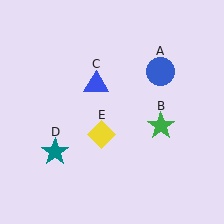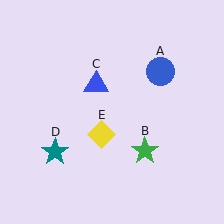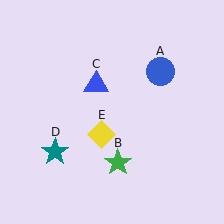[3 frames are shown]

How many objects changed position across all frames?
1 object changed position: green star (object B).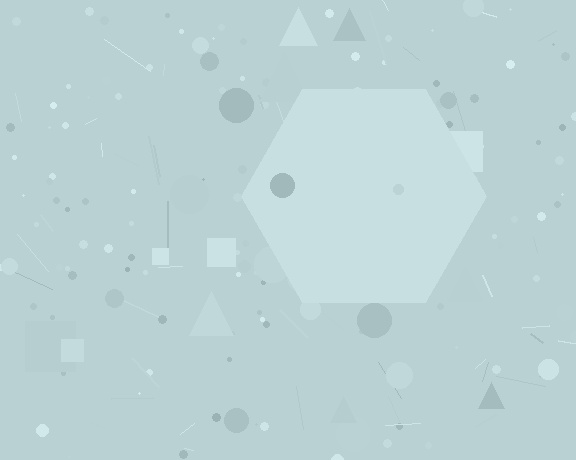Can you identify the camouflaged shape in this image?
The camouflaged shape is a hexagon.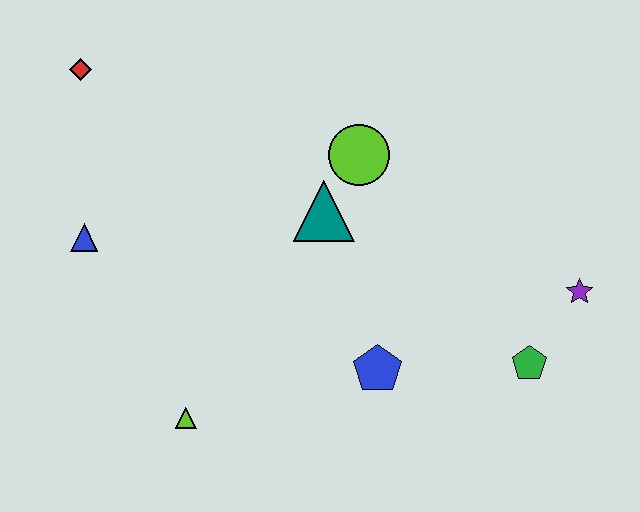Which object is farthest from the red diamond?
The purple star is farthest from the red diamond.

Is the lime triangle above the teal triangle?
No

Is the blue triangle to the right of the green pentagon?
No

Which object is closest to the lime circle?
The teal triangle is closest to the lime circle.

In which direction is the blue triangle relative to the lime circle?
The blue triangle is to the left of the lime circle.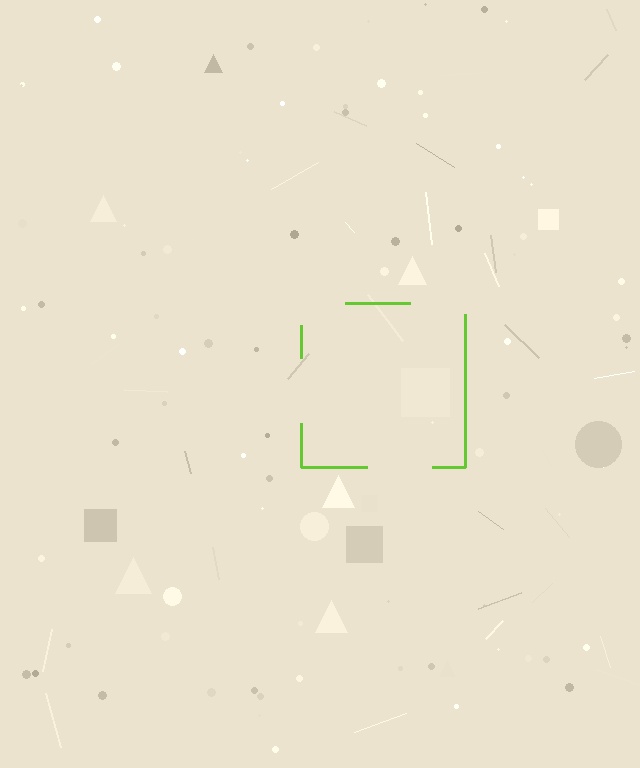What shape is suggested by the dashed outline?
The dashed outline suggests a square.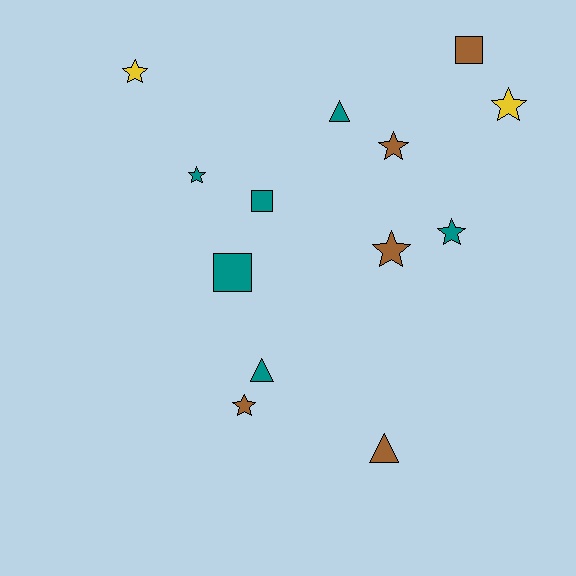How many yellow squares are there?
There are no yellow squares.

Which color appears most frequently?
Teal, with 6 objects.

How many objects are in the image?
There are 13 objects.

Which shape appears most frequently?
Star, with 7 objects.